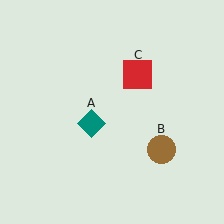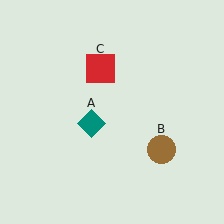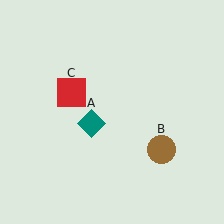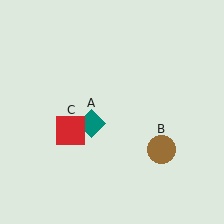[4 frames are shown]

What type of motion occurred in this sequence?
The red square (object C) rotated counterclockwise around the center of the scene.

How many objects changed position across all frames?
1 object changed position: red square (object C).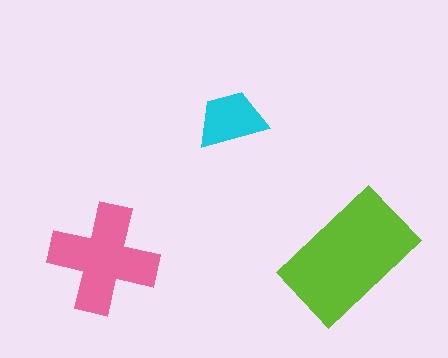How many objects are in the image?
There are 3 objects in the image.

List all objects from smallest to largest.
The cyan trapezoid, the pink cross, the lime rectangle.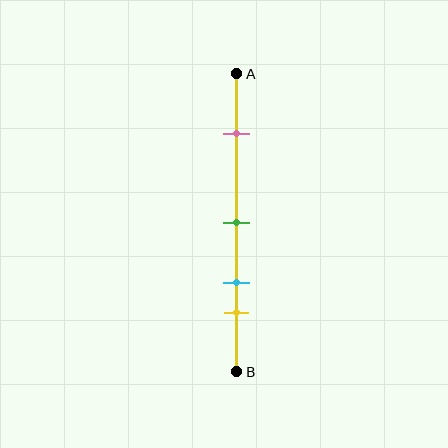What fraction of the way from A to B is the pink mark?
The pink mark is approximately 20% (0.2) of the way from A to B.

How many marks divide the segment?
There are 4 marks dividing the segment.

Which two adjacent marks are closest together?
The cyan and yellow marks are the closest adjacent pair.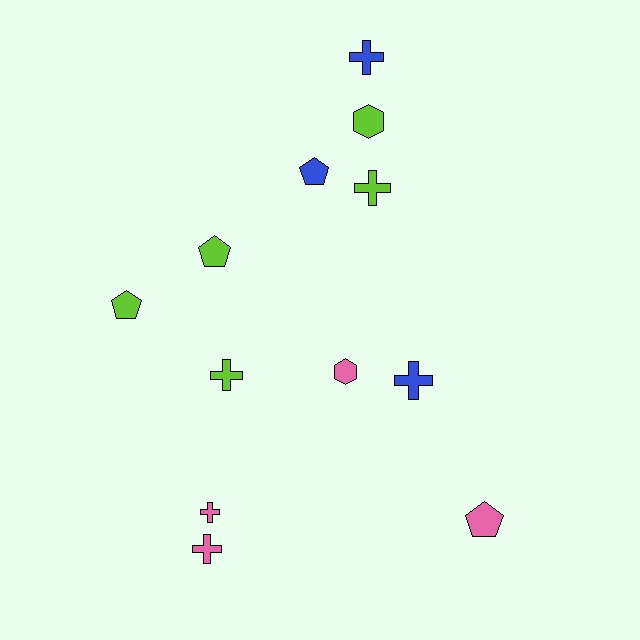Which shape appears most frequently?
Cross, with 6 objects.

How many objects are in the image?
There are 12 objects.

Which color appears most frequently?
Lime, with 5 objects.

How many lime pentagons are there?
There are 2 lime pentagons.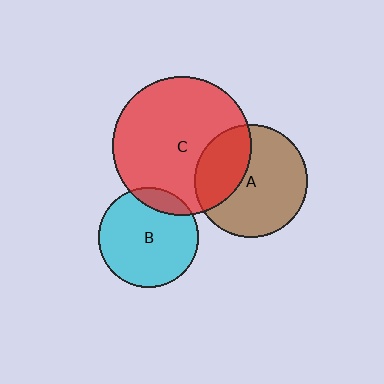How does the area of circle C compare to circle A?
Approximately 1.5 times.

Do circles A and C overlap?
Yes.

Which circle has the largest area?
Circle C (red).